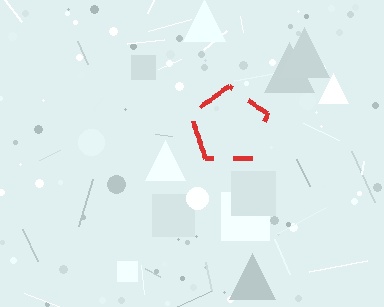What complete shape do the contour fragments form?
The contour fragments form a pentagon.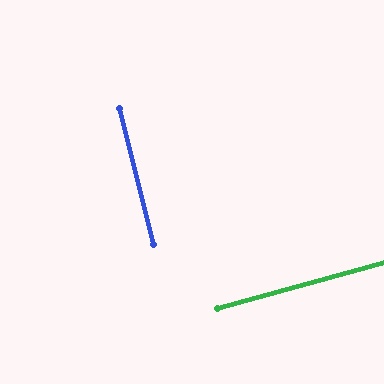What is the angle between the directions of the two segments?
Approximately 89 degrees.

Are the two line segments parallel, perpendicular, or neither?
Perpendicular — they meet at approximately 89°.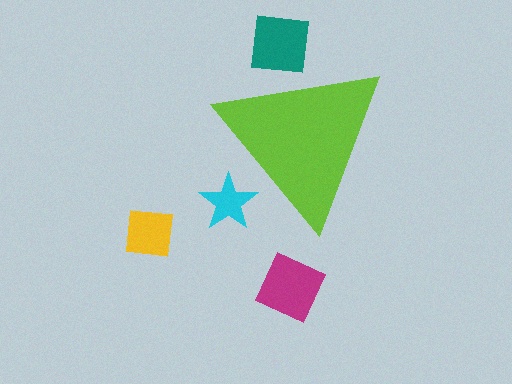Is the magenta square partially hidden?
No, the magenta square is fully visible.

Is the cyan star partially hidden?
Yes, the cyan star is partially hidden behind the lime triangle.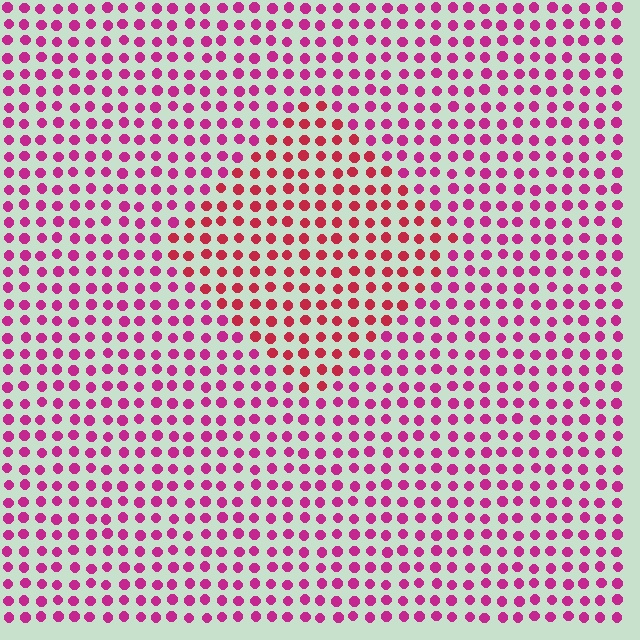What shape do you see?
I see a diamond.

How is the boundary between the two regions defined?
The boundary is defined purely by a slight shift in hue (about 29 degrees). Spacing, size, and orientation are identical on both sides.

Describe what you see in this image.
The image is filled with small magenta elements in a uniform arrangement. A diamond-shaped region is visible where the elements are tinted to a slightly different hue, forming a subtle color boundary.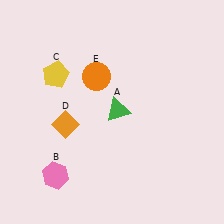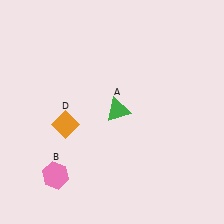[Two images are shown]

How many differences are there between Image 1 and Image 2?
There are 2 differences between the two images.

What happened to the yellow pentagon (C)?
The yellow pentagon (C) was removed in Image 2. It was in the top-left area of Image 1.